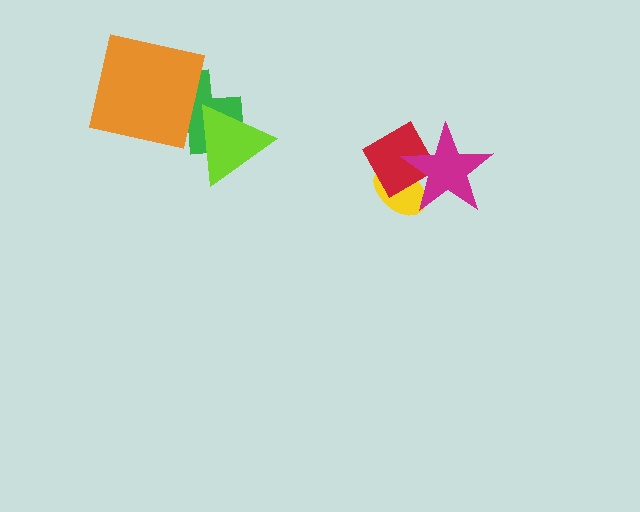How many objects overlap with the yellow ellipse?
2 objects overlap with the yellow ellipse.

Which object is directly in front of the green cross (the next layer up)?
The lime triangle is directly in front of the green cross.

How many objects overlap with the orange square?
1 object overlaps with the orange square.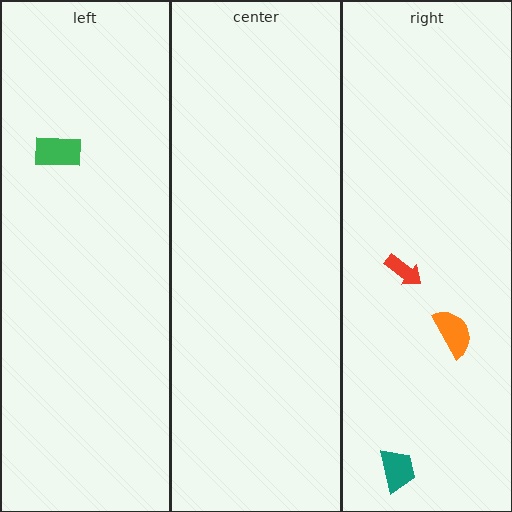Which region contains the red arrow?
The right region.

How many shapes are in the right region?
3.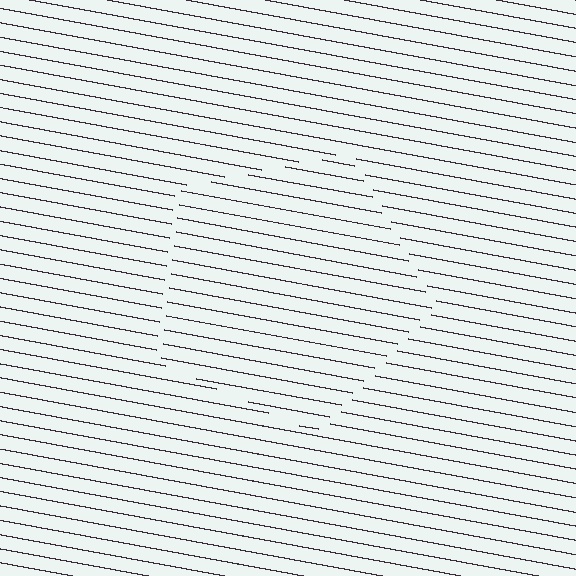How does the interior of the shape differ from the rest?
The interior of the shape contains the same grating, shifted by half a period — the contour is defined by the phase discontinuity where line-ends from the inner and outer gratings abut.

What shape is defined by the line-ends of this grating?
An illusory pentagon. The interior of the shape contains the same grating, shifted by half a period — the contour is defined by the phase discontinuity where line-ends from the inner and outer gratings abut.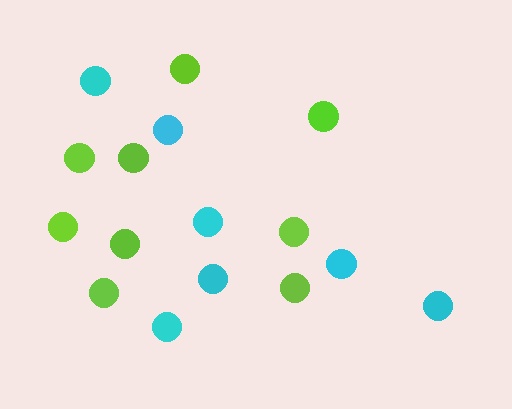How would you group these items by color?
There are 2 groups: one group of cyan circles (7) and one group of lime circles (9).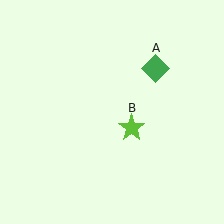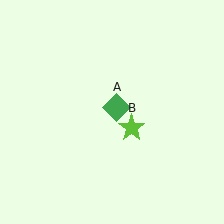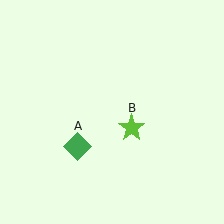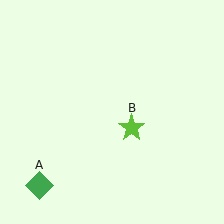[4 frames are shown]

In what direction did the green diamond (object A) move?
The green diamond (object A) moved down and to the left.